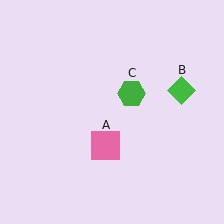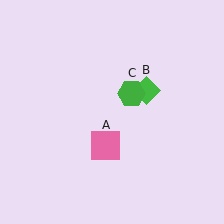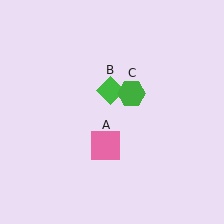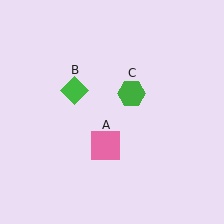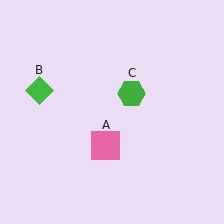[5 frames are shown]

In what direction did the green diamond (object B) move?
The green diamond (object B) moved left.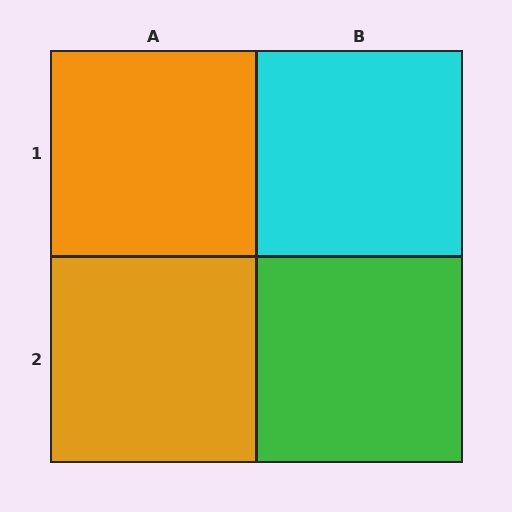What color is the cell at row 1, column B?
Cyan.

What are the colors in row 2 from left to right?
Orange, green.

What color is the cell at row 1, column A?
Orange.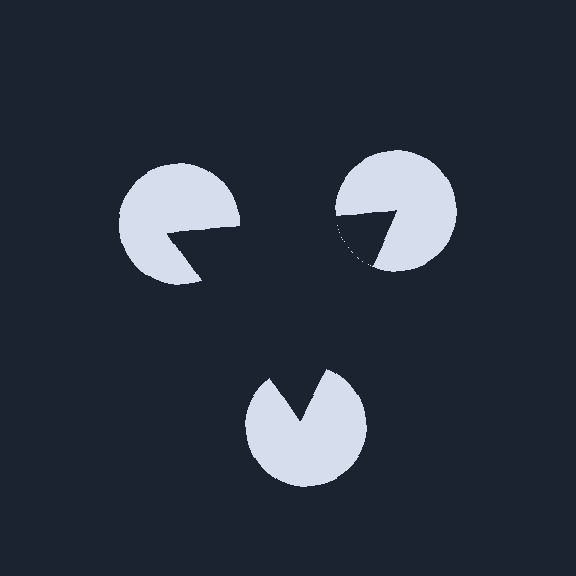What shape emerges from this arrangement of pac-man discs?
An illusory triangle — its edges are inferred from the aligned wedge cuts in the pac-man discs, not physically drawn.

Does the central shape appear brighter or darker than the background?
It typically appears slightly darker than the background, even though no actual brightness change is drawn.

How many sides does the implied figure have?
3 sides.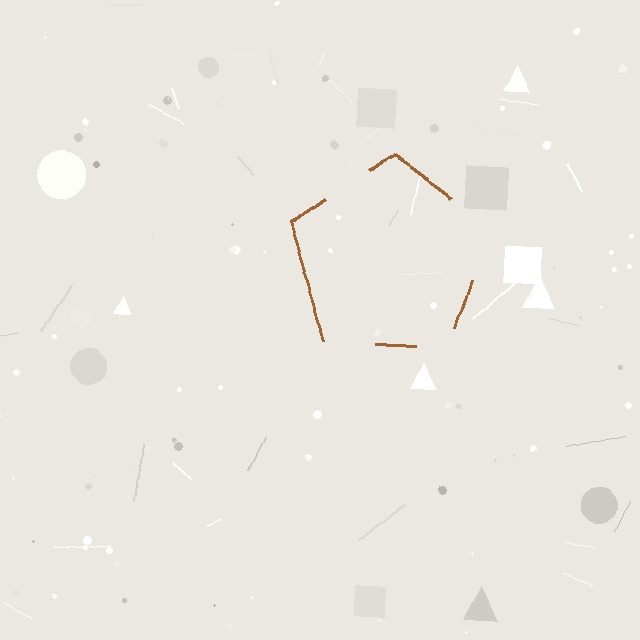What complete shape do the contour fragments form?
The contour fragments form a pentagon.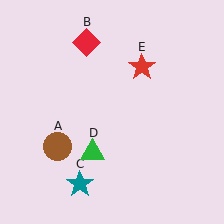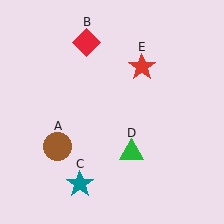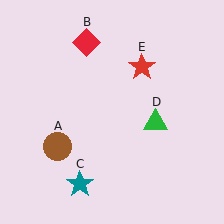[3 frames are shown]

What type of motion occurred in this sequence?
The green triangle (object D) rotated counterclockwise around the center of the scene.